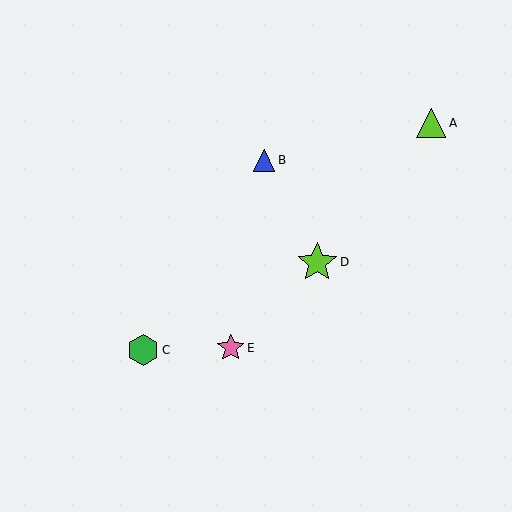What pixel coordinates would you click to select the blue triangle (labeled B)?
Click at (264, 160) to select the blue triangle B.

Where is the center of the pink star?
The center of the pink star is at (231, 348).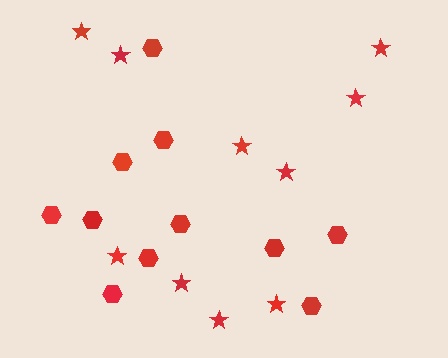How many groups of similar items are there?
There are 2 groups: one group of hexagons (11) and one group of stars (10).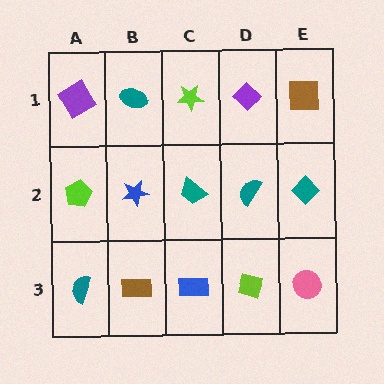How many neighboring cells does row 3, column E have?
2.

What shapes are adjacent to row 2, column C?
A lime star (row 1, column C), a blue rectangle (row 3, column C), a blue star (row 2, column B), a teal semicircle (row 2, column D).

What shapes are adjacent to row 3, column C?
A teal trapezoid (row 2, column C), a brown rectangle (row 3, column B), a lime diamond (row 3, column D).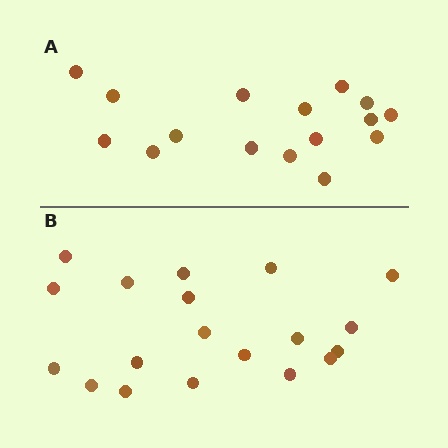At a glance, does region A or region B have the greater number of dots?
Region B (the bottom region) has more dots.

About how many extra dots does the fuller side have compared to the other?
Region B has just a few more — roughly 2 or 3 more dots than region A.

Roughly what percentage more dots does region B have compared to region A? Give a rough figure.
About 20% more.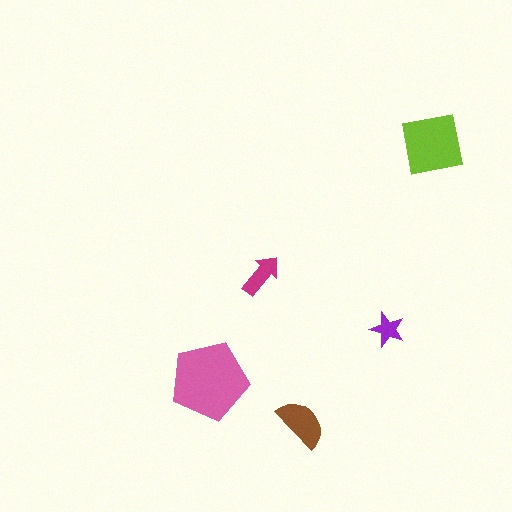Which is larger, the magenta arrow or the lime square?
The lime square.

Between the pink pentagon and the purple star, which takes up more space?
The pink pentagon.